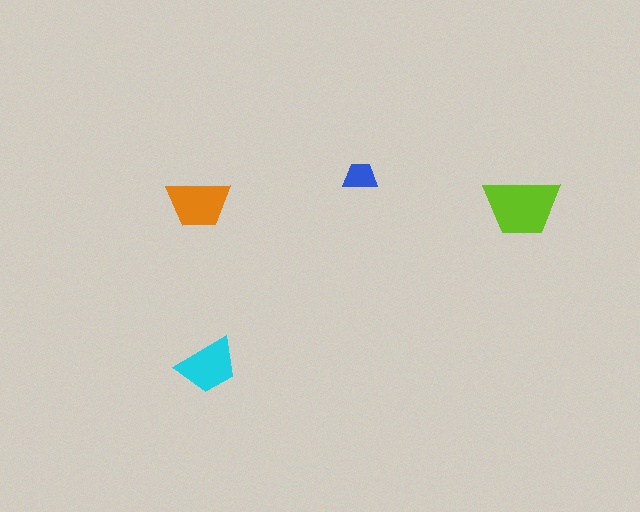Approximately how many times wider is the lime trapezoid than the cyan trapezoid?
About 1.5 times wider.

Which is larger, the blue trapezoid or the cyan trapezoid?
The cyan one.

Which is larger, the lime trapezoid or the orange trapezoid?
The lime one.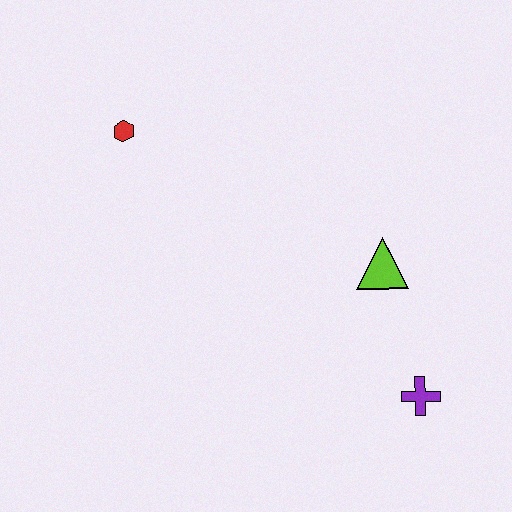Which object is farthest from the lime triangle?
The red hexagon is farthest from the lime triangle.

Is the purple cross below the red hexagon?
Yes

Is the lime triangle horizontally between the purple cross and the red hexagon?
Yes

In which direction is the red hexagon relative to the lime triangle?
The red hexagon is to the left of the lime triangle.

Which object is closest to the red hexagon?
The lime triangle is closest to the red hexagon.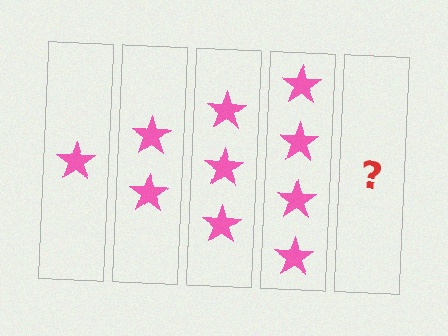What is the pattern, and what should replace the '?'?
The pattern is that each step adds one more star. The '?' should be 5 stars.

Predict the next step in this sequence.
The next step is 5 stars.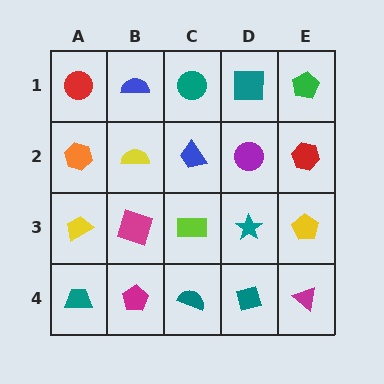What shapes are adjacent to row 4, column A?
A yellow trapezoid (row 3, column A), a magenta pentagon (row 4, column B).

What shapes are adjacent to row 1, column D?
A purple circle (row 2, column D), a teal circle (row 1, column C), a green pentagon (row 1, column E).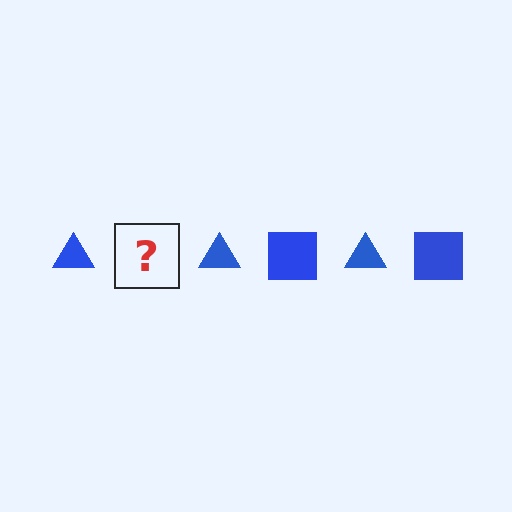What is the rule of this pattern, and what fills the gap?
The rule is that the pattern cycles through triangle, square shapes in blue. The gap should be filled with a blue square.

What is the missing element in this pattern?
The missing element is a blue square.